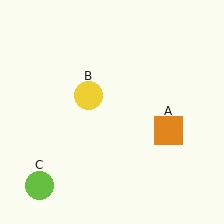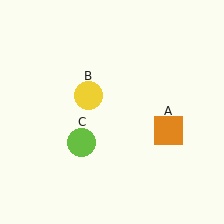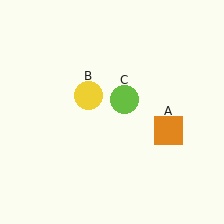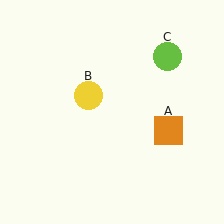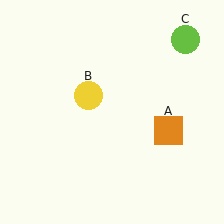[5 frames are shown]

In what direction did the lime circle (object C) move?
The lime circle (object C) moved up and to the right.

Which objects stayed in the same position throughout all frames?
Orange square (object A) and yellow circle (object B) remained stationary.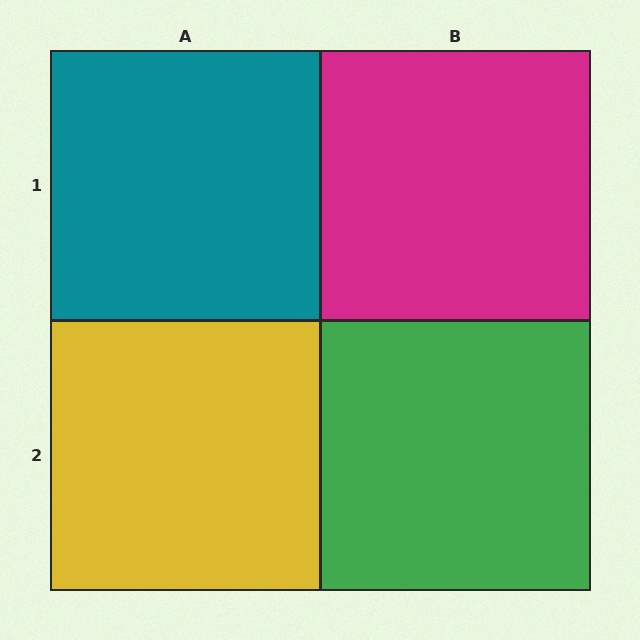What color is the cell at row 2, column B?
Green.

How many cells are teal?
1 cell is teal.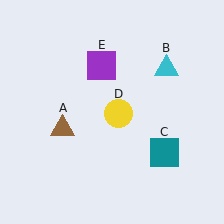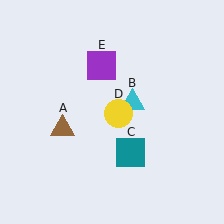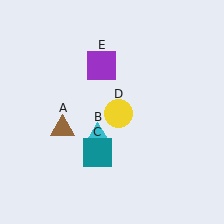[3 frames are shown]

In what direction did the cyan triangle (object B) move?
The cyan triangle (object B) moved down and to the left.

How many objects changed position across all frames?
2 objects changed position: cyan triangle (object B), teal square (object C).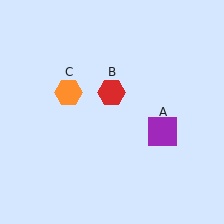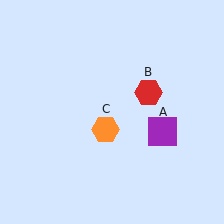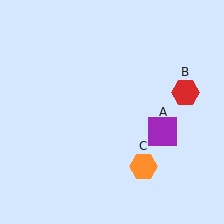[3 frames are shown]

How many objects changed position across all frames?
2 objects changed position: red hexagon (object B), orange hexagon (object C).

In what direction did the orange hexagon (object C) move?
The orange hexagon (object C) moved down and to the right.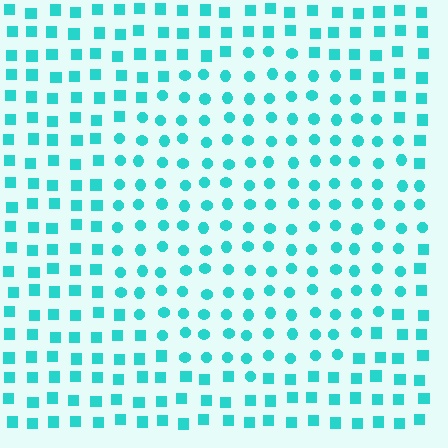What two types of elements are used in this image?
The image uses circles inside the circle region and squares outside it.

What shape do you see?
I see a circle.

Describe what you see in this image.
The image is filled with small cyan elements arranged in a uniform grid. A circle-shaped region contains circles, while the surrounding area contains squares. The boundary is defined purely by the change in element shape.